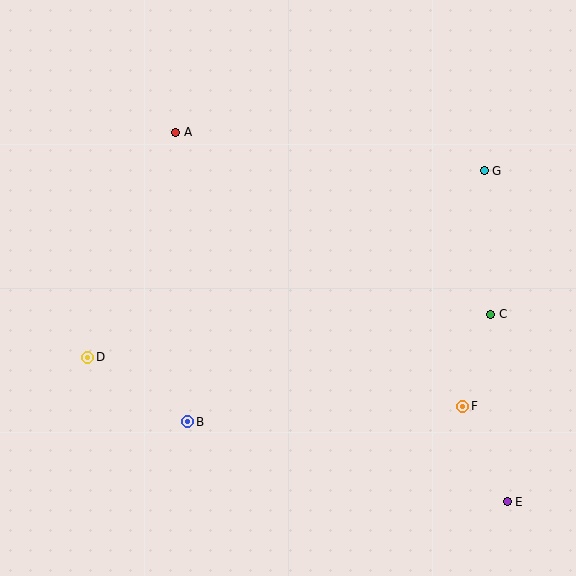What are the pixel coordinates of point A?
Point A is at (176, 132).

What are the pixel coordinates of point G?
Point G is at (484, 171).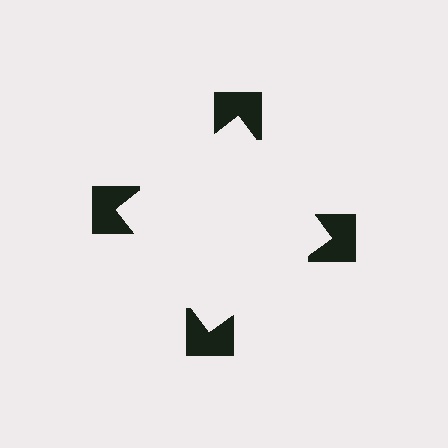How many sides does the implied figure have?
4 sides.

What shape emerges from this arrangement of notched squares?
An illusory square — its edges are inferred from the aligned wedge cuts in the notched squares, not physically drawn.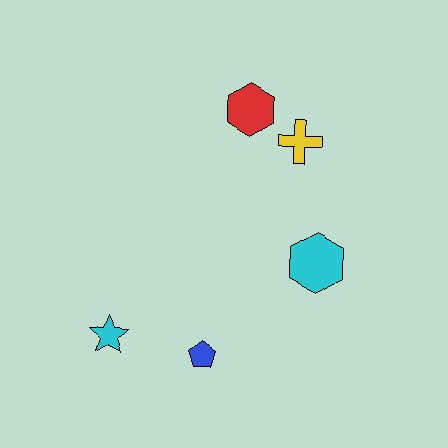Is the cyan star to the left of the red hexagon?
Yes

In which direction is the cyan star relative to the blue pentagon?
The cyan star is to the left of the blue pentagon.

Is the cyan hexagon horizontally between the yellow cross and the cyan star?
No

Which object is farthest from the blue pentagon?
The red hexagon is farthest from the blue pentagon.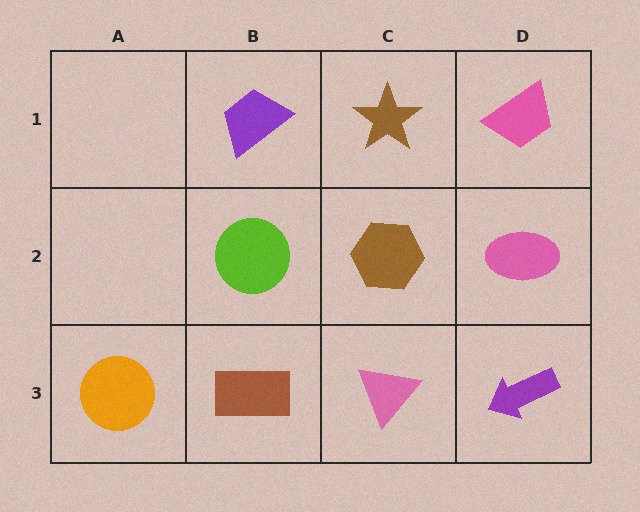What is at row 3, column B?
A brown rectangle.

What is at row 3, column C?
A pink triangle.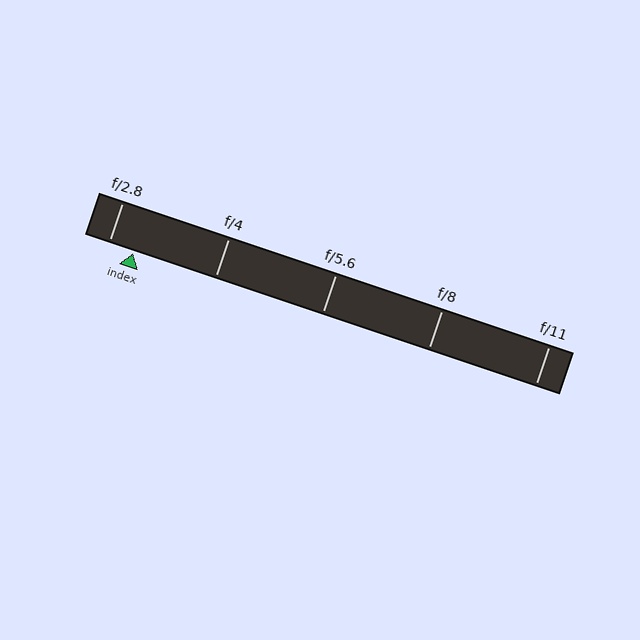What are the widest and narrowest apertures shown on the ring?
The widest aperture shown is f/2.8 and the narrowest is f/11.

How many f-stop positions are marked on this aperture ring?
There are 5 f-stop positions marked.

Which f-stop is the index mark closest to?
The index mark is closest to f/2.8.